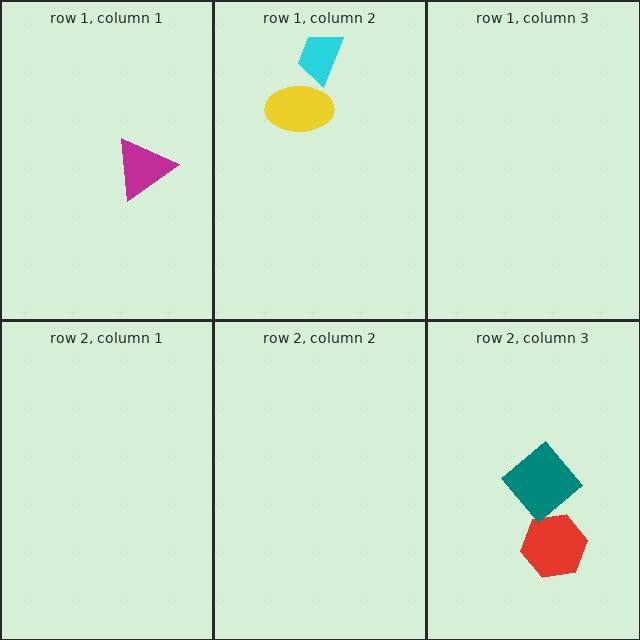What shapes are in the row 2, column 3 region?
The red hexagon, the teal diamond.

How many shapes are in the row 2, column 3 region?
2.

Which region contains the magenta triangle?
The row 1, column 1 region.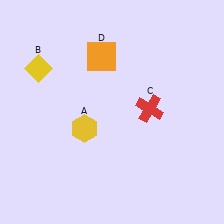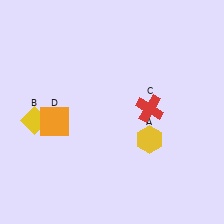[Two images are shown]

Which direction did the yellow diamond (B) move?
The yellow diamond (B) moved down.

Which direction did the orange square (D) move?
The orange square (D) moved down.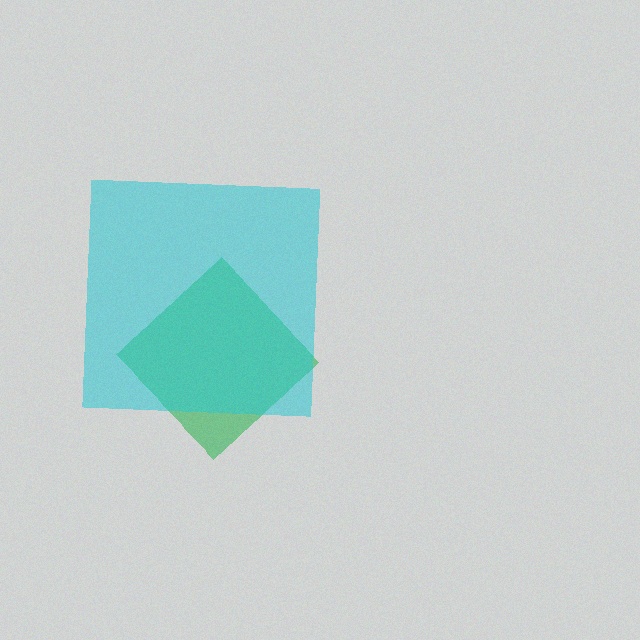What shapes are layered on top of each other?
The layered shapes are: a green diamond, a cyan square.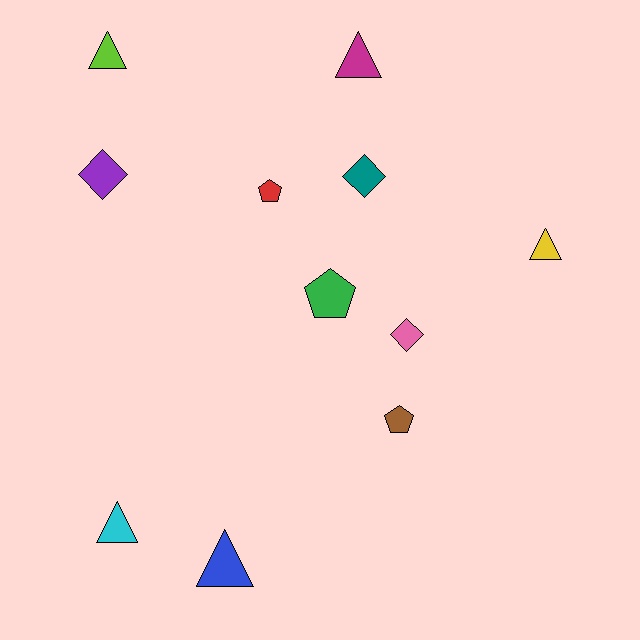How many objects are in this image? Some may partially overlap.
There are 11 objects.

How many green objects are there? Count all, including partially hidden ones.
There is 1 green object.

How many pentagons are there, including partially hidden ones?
There are 3 pentagons.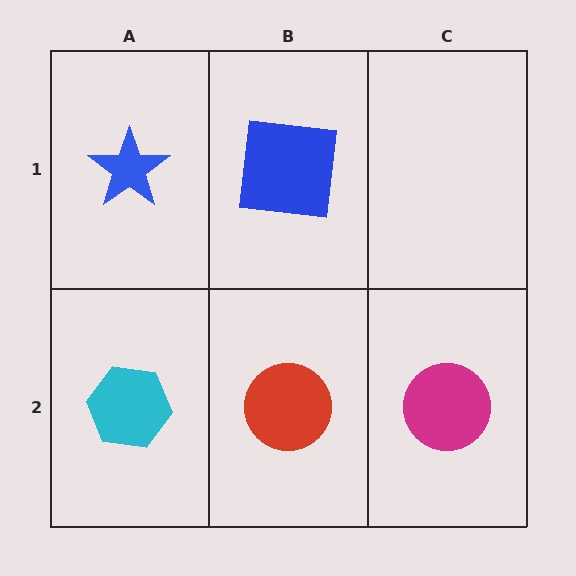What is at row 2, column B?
A red circle.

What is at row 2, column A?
A cyan hexagon.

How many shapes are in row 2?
3 shapes.